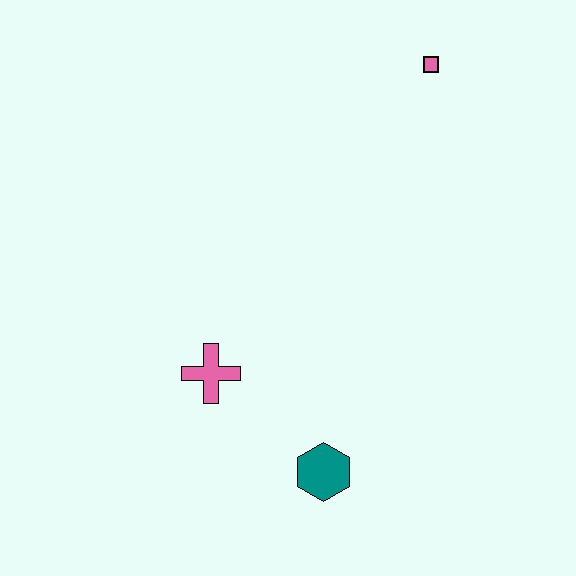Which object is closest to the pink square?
The pink cross is closest to the pink square.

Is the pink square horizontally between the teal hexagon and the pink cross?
No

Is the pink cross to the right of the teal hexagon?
No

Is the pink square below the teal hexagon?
No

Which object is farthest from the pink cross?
The pink square is farthest from the pink cross.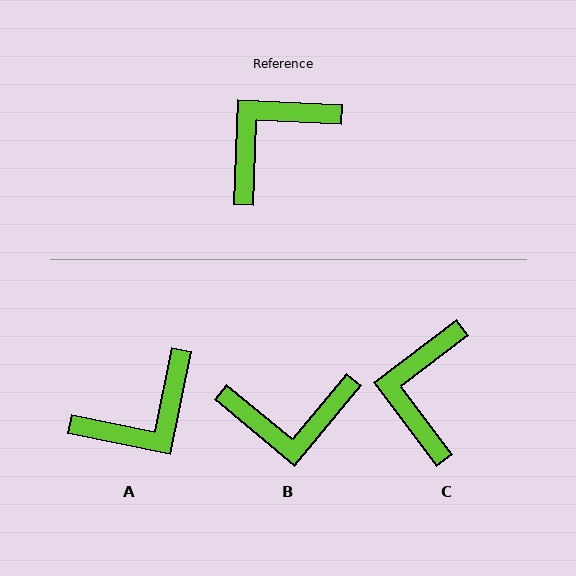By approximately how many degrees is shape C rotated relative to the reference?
Approximately 40 degrees counter-clockwise.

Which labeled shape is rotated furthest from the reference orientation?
A, about 171 degrees away.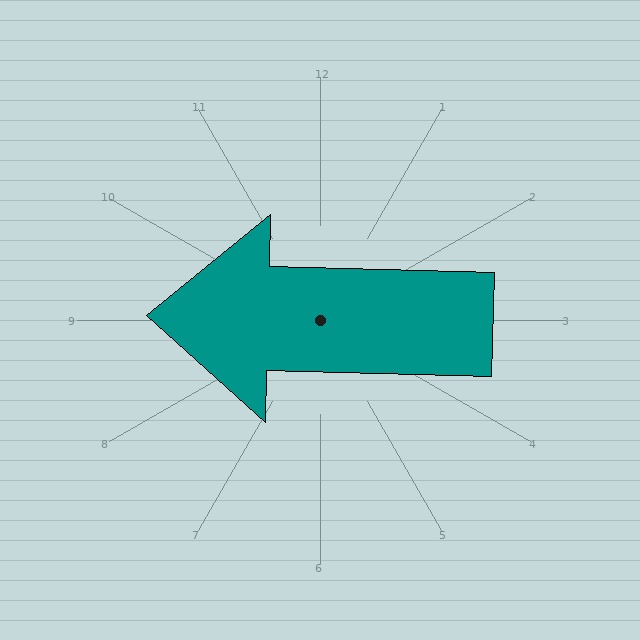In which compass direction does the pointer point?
West.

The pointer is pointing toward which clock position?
Roughly 9 o'clock.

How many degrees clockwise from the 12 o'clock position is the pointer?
Approximately 271 degrees.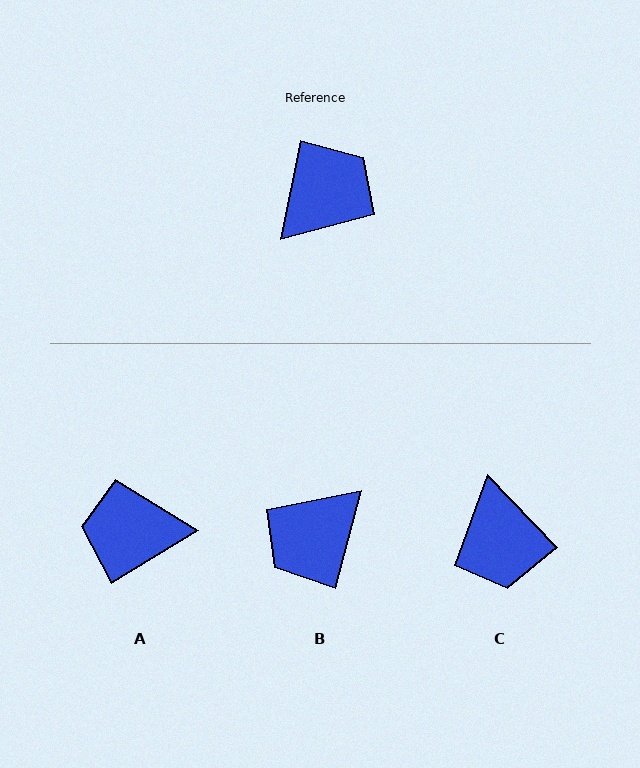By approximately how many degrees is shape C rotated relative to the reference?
Approximately 125 degrees clockwise.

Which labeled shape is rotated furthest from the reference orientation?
B, about 177 degrees away.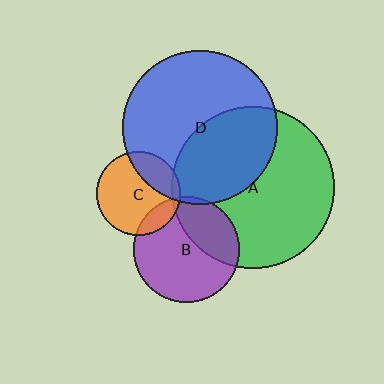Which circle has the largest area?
Circle A (green).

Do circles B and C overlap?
Yes.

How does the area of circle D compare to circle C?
Approximately 3.4 times.